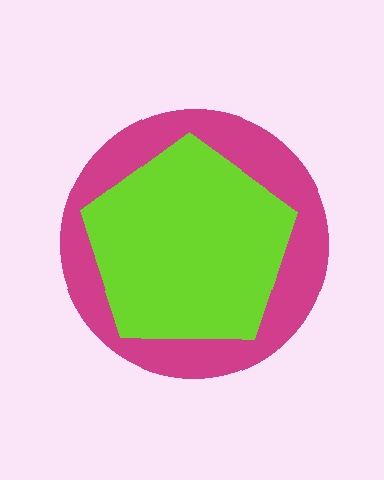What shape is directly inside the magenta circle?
The lime pentagon.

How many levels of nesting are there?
2.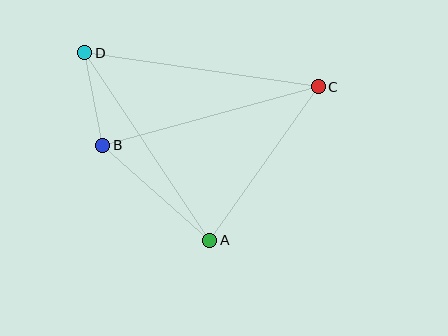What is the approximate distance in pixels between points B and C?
The distance between B and C is approximately 223 pixels.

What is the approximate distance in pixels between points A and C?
The distance between A and C is approximately 188 pixels.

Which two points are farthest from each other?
Points C and D are farthest from each other.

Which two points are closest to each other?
Points B and D are closest to each other.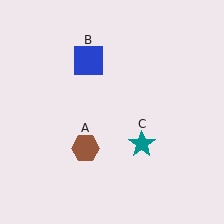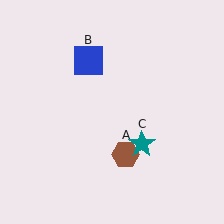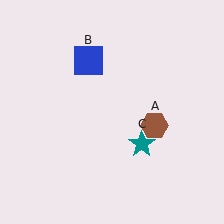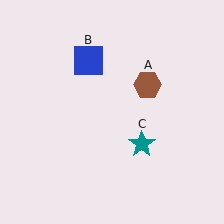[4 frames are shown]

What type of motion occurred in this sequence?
The brown hexagon (object A) rotated counterclockwise around the center of the scene.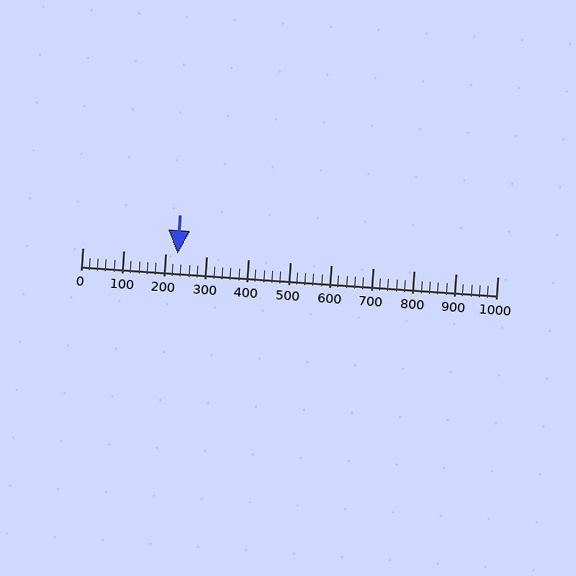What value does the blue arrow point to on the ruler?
The blue arrow points to approximately 229.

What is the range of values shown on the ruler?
The ruler shows values from 0 to 1000.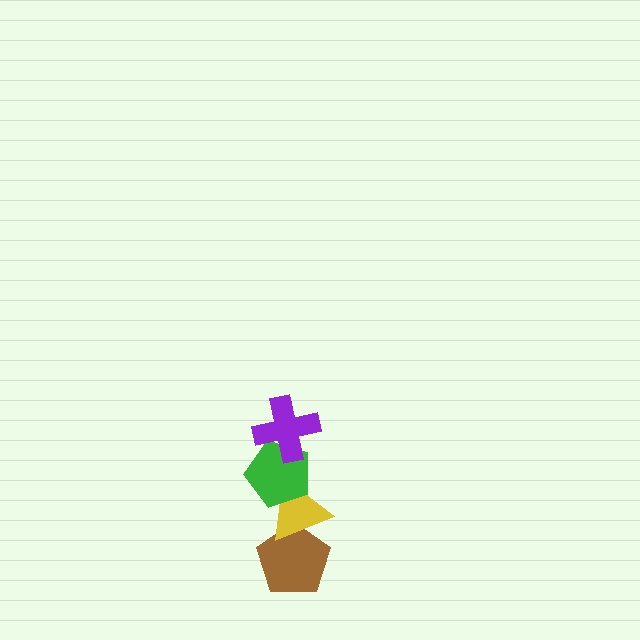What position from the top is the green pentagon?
The green pentagon is 2nd from the top.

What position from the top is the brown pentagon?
The brown pentagon is 4th from the top.